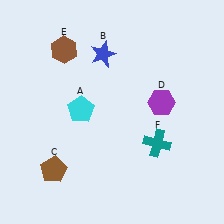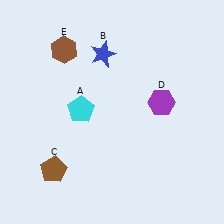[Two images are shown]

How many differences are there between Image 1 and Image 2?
There is 1 difference between the two images.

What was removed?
The teal cross (F) was removed in Image 2.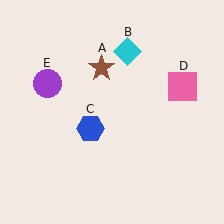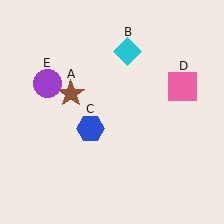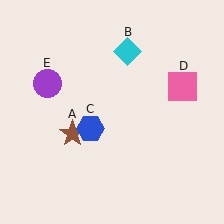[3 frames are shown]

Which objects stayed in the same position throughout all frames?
Cyan diamond (object B) and blue hexagon (object C) and pink square (object D) and purple circle (object E) remained stationary.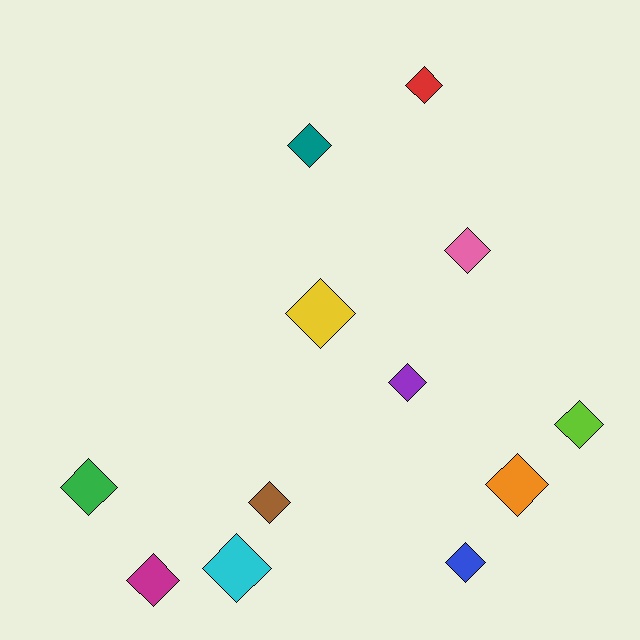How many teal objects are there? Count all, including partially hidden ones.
There is 1 teal object.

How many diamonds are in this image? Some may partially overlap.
There are 12 diamonds.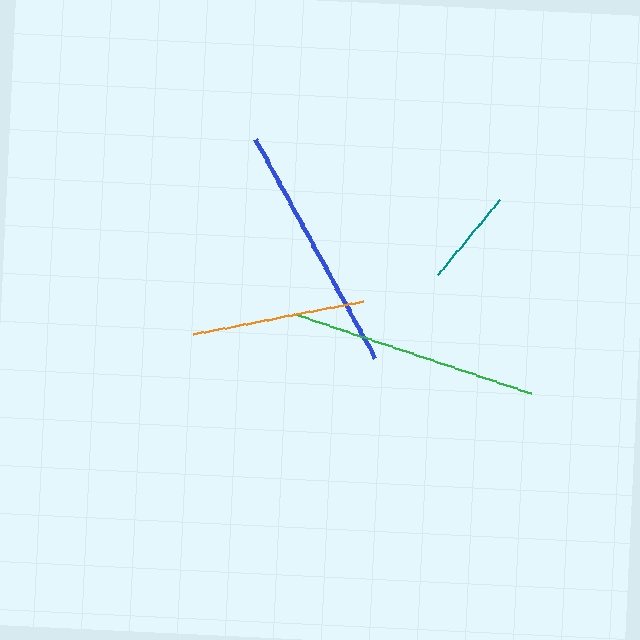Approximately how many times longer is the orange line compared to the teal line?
The orange line is approximately 1.8 times the length of the teal line.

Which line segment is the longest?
The green line is the longest at approximately 250 pixels.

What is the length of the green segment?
The green segment is approximately 250 pixels long.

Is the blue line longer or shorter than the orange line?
The blue line is longer than the orange line.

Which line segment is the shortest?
The teal line is the shortest at approximately 97 pixels.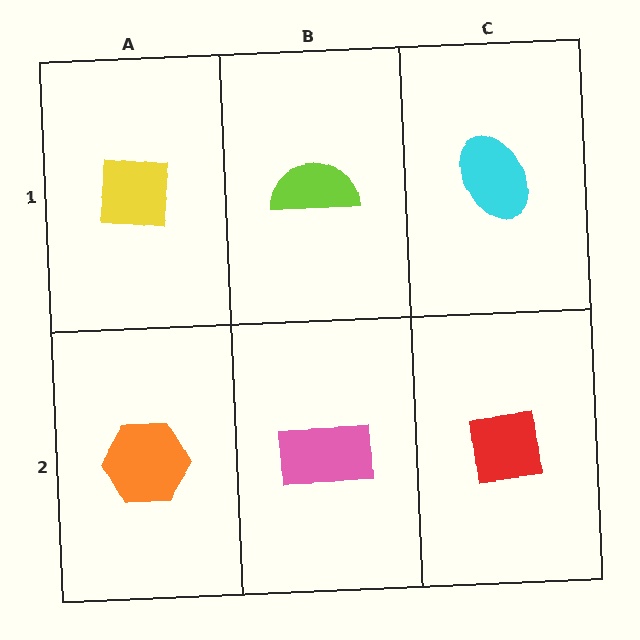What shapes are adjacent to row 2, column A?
A yellow square (row 1, column A), a pink rectangle (row 2, column B).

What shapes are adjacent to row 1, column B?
A pink rectangle (row 2, column B), a yellow square (row 1, column A), a cyan ellipse (row 1, column C).